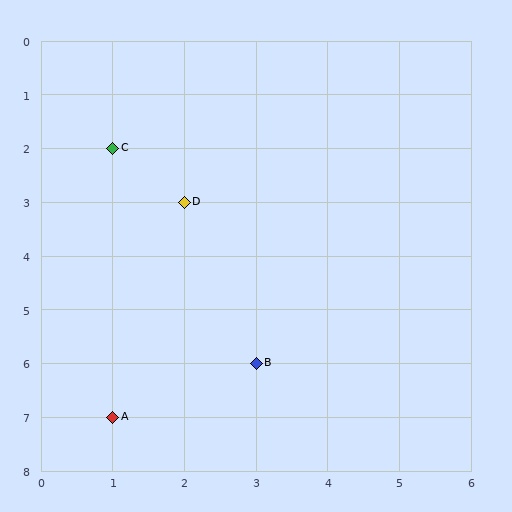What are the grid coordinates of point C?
Point C is at grid coordinates (1, 2).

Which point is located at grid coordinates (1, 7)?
Point A is at (1, 7).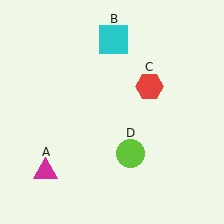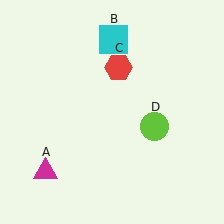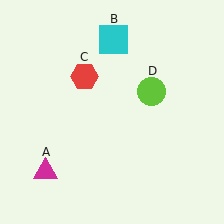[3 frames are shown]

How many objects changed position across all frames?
2 objects changed position: red hexagon (object C), lime circle (object D).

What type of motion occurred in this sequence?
The red hexagon (object C), lime circle (object D) rotated counterclockwise around the center of the scene.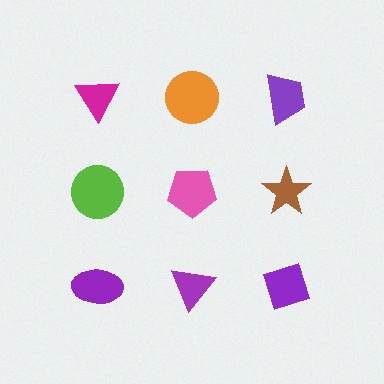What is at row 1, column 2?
An orange circle.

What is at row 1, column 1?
A magenta triangle.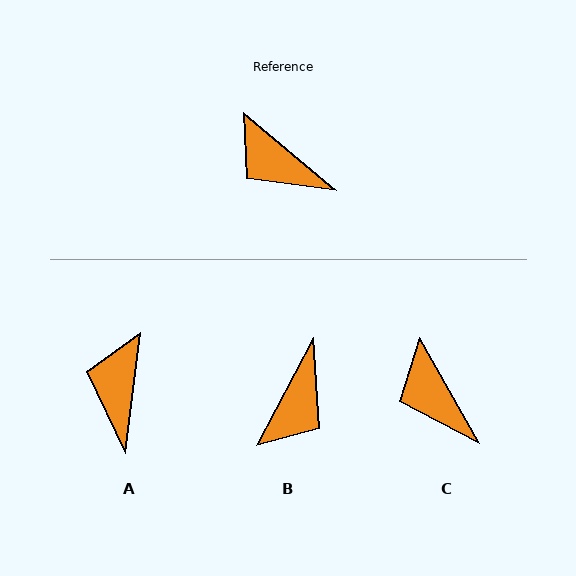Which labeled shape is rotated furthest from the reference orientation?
B, about 102 degrees away.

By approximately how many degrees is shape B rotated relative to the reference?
Approximately 102 degrees counter-clockwise.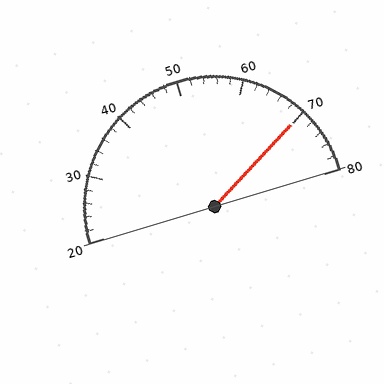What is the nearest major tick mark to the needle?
The nearest major tick mark is 70.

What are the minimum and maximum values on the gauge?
The gauge ranges from 20 to 80.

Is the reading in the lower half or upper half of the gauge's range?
The reading is in the upper half of the range (20 to 80).